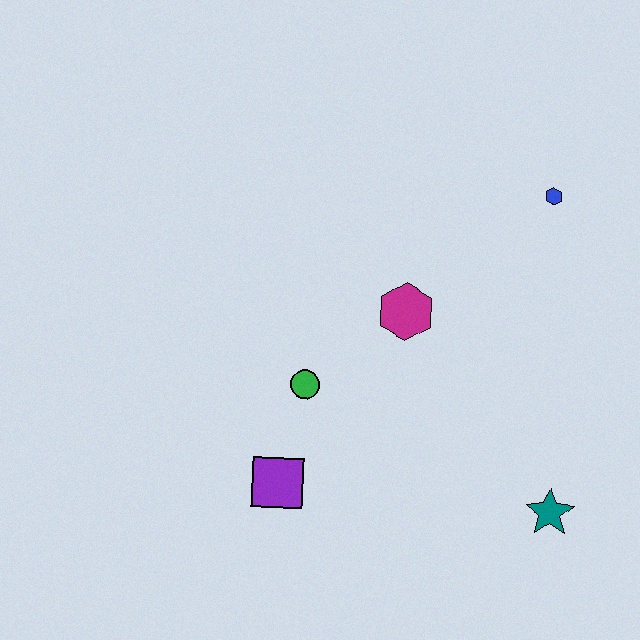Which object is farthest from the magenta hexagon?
The teal star is farthest from the magenta hexagon.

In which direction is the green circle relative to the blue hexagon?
The green circle is to the left of the blue hexagon.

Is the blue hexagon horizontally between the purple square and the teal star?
Yes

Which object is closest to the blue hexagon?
The magenta hexagon is closest to the blue hexagon.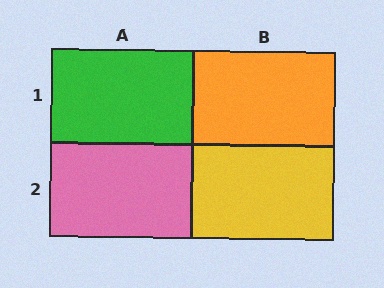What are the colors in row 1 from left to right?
Green, orange.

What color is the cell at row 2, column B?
Yellow.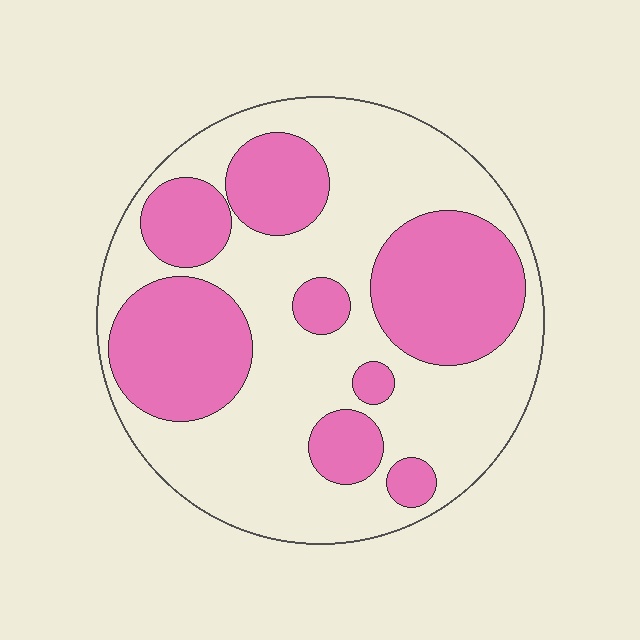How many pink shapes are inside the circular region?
8.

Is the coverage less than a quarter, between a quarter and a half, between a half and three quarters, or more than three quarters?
Between a quarter and a half.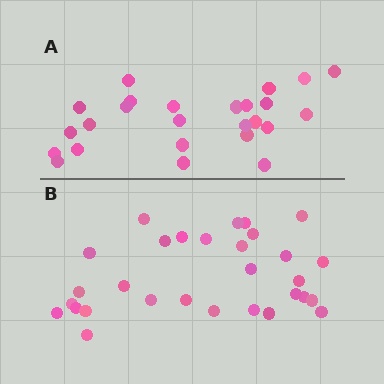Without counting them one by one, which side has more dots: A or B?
Region B (the bottom region) has more dots.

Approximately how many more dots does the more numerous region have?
Region B has about 5 more dots than region A.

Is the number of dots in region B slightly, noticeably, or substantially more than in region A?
Region B has only slightly more — the two regions are fairly close. The ratio is roughly 1.2 to 1.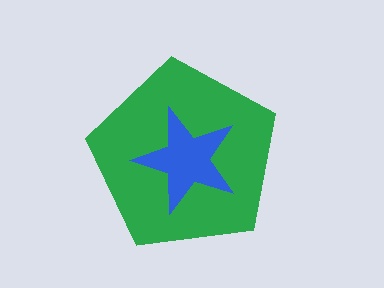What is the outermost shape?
The green pentagon.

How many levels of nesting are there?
2.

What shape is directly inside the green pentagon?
The blue star.